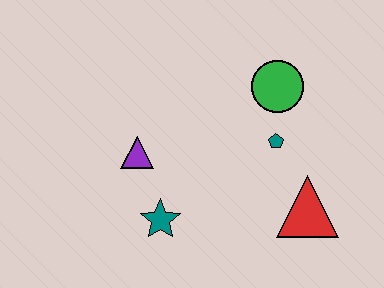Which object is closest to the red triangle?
The teal pentagon is closest to the red triangle.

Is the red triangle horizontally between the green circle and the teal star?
No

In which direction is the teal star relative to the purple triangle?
The teal star is below the purple triangle.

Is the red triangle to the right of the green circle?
Yes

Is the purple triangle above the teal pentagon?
No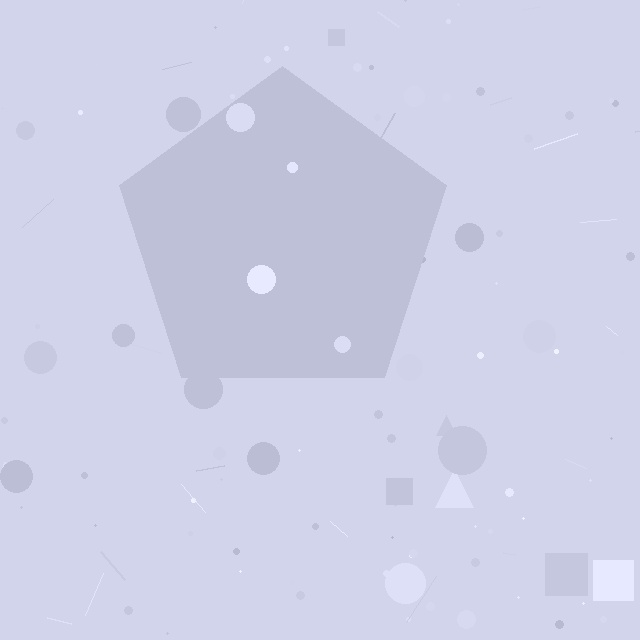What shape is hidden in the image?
A pentagon is hidden in the image.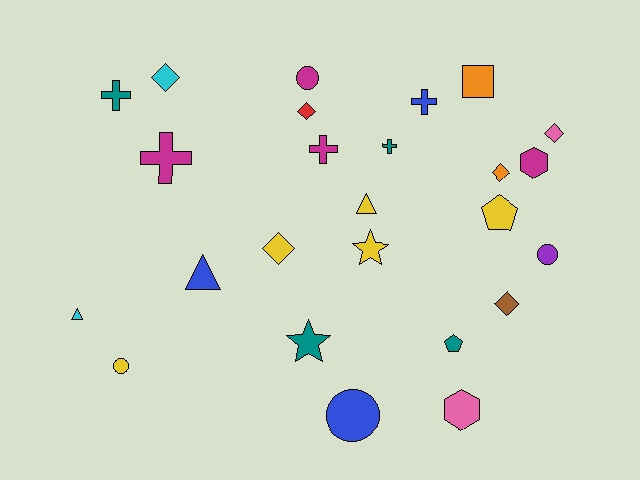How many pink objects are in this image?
There are 2 pink objects.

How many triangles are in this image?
There are 3 triangles.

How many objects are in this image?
There are 25 objects.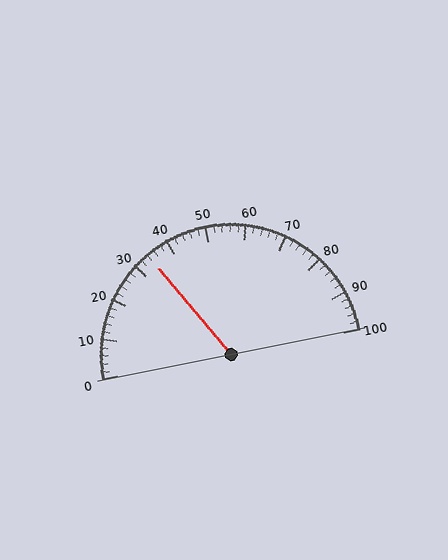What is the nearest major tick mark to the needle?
The nearest major tick mark is 30.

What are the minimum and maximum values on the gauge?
The gauge ranges from 0 to 100.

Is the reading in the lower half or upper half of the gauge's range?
The reading is in the lower half of the range (0 to 100).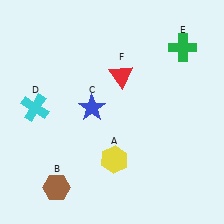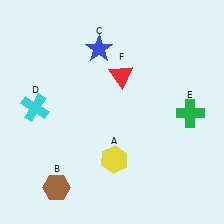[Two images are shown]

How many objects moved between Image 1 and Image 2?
2 objects moved between the two images.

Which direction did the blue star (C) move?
The blue star (C) moved up.